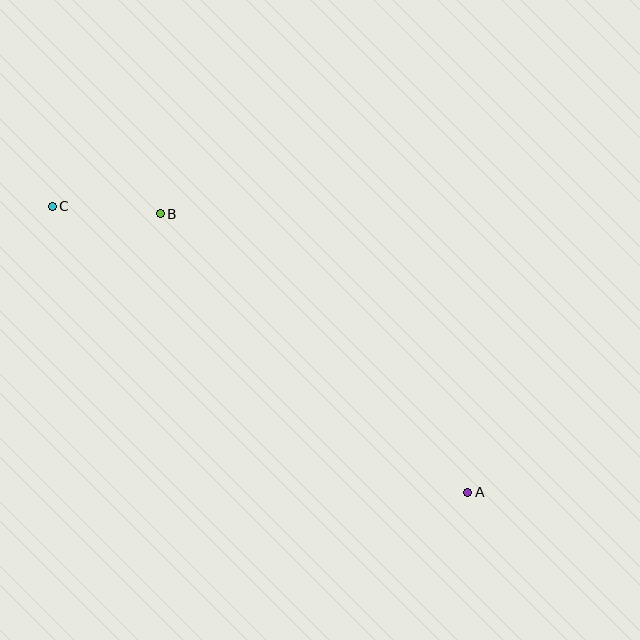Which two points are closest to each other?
Points B and C are closest to each other.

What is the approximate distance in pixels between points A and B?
The distance between A and B is approximately 415 pixels.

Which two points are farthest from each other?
Points A and C are farthest from each other.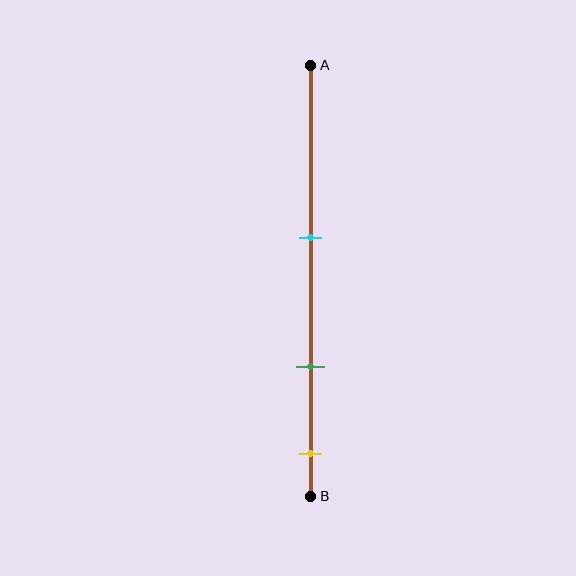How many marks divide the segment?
There are 3 marks dividing the segment.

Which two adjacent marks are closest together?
The green and yellow marks are the closest adjacent pair.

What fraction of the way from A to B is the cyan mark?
The cyan mark is approximately 40% (0.4) of the way from A to B.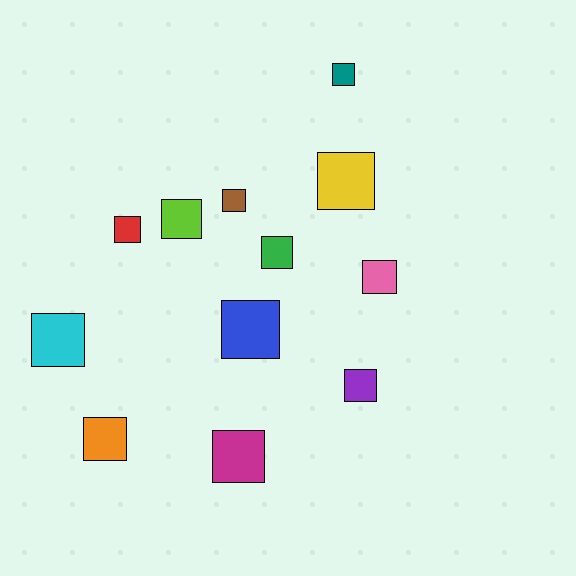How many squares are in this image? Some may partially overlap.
There are 12 squares.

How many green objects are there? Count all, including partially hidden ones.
There is 1 green object.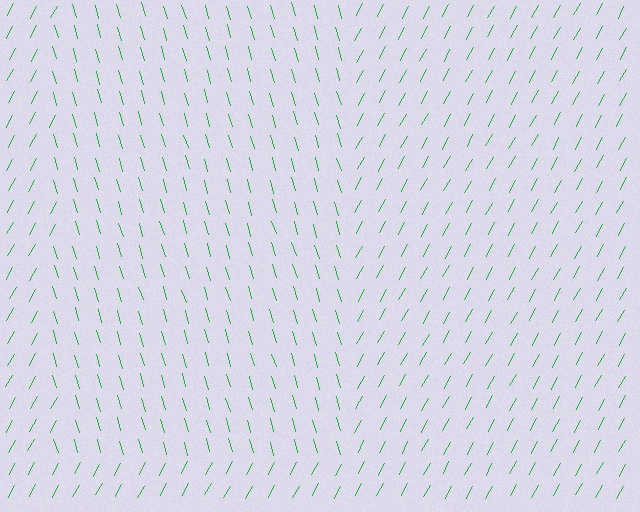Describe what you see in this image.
The image is filled with small green line segments. A rectangle region in the image has lines oriented differently from the surrounding lines, creating a visible texture boundary.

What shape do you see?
I see a rectangle.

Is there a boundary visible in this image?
Yes, there is a texture boundary formed by a change in line orientation.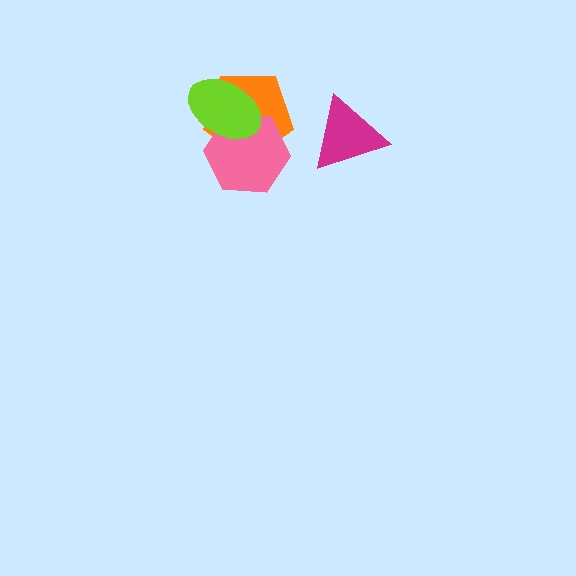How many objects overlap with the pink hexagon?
2 objects overlap with the pink hexagon.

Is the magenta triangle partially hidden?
No, no other shape covers it.